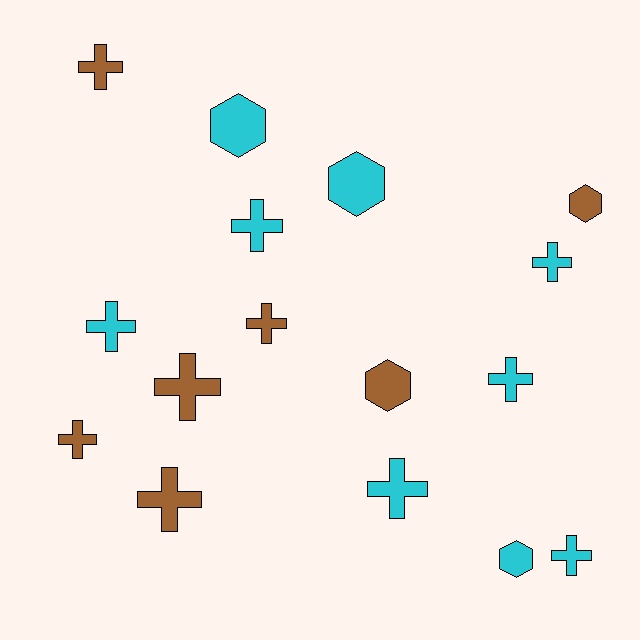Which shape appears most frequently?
Cross, with 11 objects.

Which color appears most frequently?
Cyan, with 9 objects.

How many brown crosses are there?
There are 5 brown crosses.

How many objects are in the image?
There are 16 objects.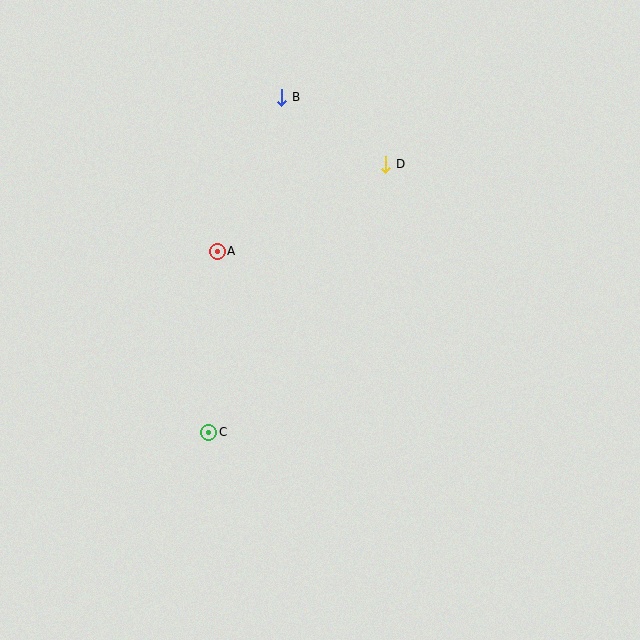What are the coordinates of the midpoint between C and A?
The midpoint between C and A is at (213, 342).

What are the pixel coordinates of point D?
Point D is at (386, 164).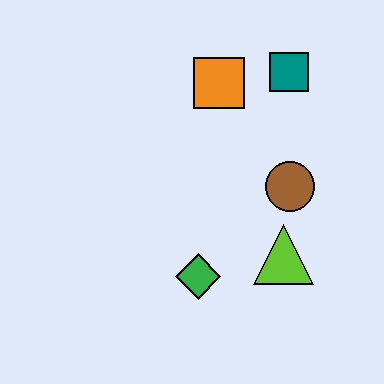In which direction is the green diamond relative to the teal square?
The green diamond is below the teal square.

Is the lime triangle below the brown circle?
Yes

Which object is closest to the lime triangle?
The brown circle is closest to the lime triangle.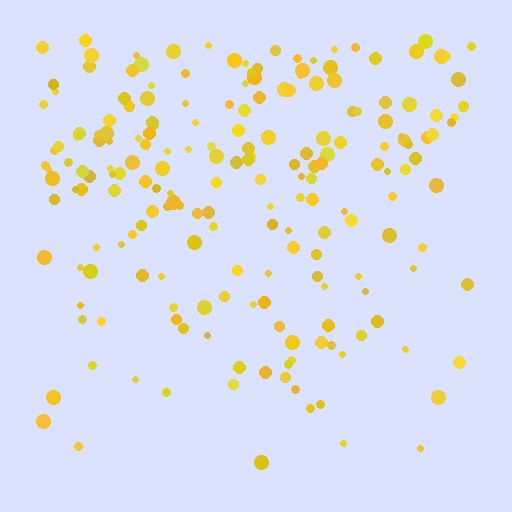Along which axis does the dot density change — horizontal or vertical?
Vertical.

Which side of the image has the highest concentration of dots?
The top.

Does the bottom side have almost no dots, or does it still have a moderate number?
Still a moderate number, just noticeably fewer than the top.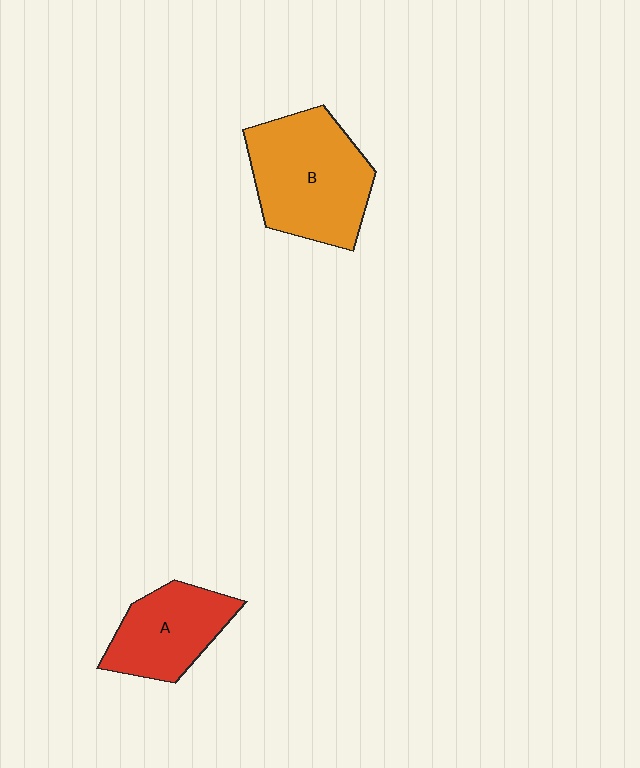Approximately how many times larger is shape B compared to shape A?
Approximately 1.5 times.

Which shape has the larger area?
Shape B (orange).